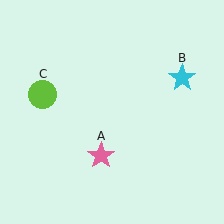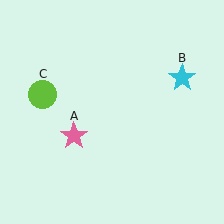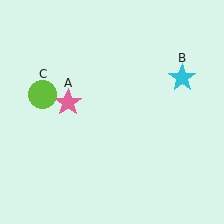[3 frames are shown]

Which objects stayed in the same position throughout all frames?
Cyan star (object B) and lime circle (object C) remained stationary.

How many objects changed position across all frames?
1 object changed position: pink star (object A).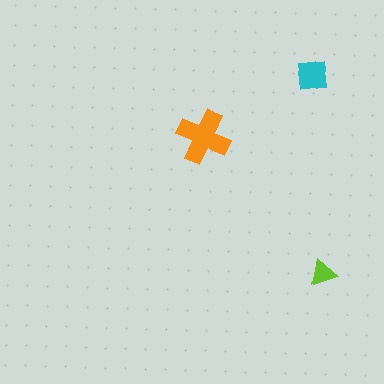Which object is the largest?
The orange cross.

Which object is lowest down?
The lime triangle is bottommost.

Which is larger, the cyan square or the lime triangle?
The cyan square.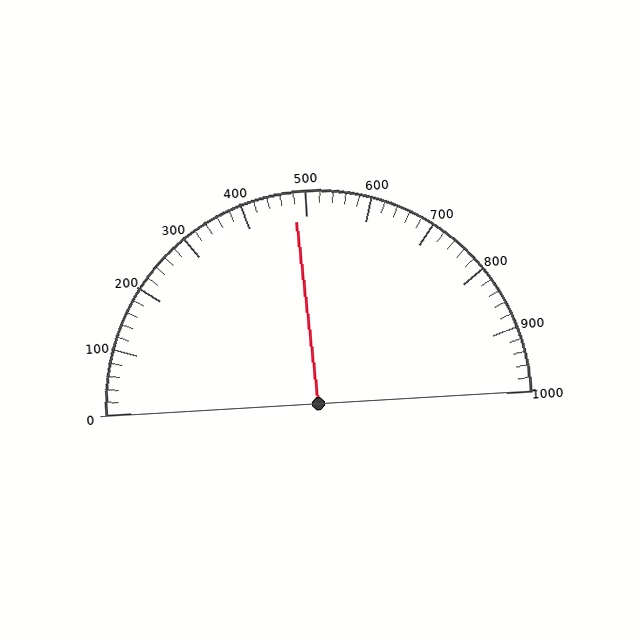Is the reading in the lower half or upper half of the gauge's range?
The reading is in the lower half of the range (0 to 1000).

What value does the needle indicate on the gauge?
The needle indicates approximately 480.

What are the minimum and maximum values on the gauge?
The gauge ranges from 0 to 1000.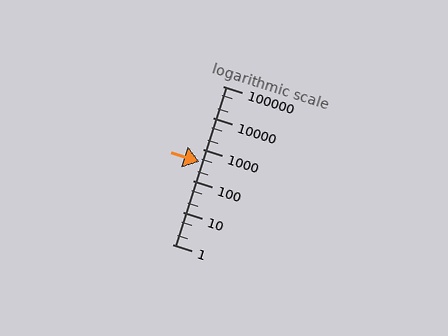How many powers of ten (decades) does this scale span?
The scale spans 5 decades, from 1 to 100000.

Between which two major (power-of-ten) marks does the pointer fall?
The pointer is between 100 and 1000.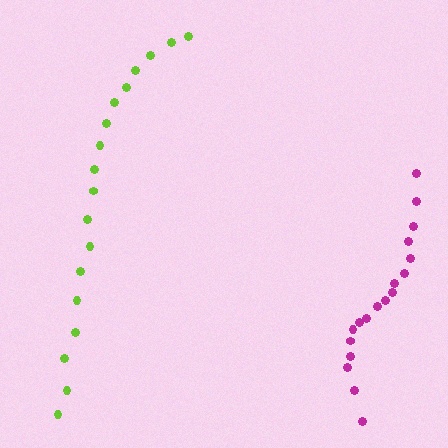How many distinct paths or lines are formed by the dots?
There are 2 distinct paths.